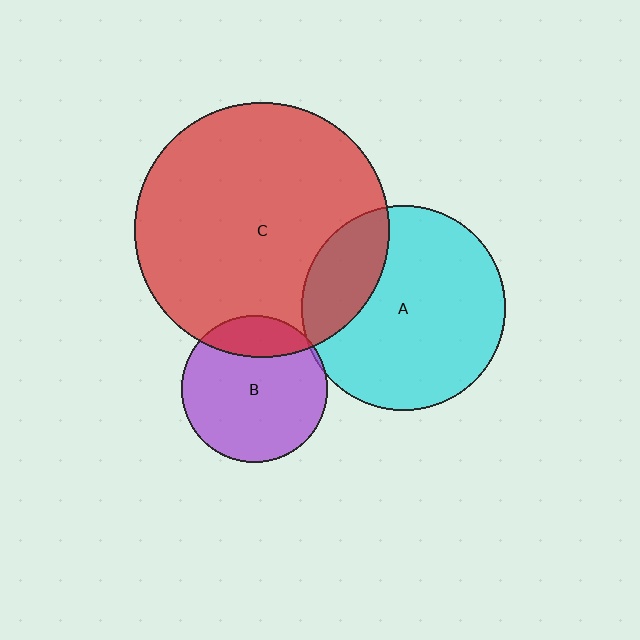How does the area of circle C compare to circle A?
Approximately 1.6 times.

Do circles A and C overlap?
Yes.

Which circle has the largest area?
Circle C (red).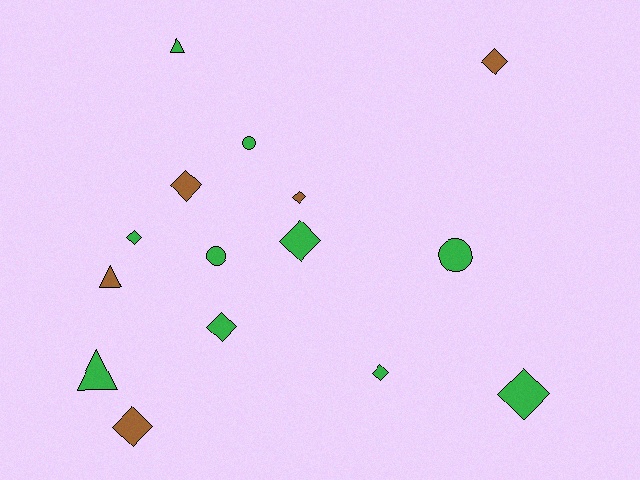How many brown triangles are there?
There is 1 brown triangle.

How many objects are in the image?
There are 15 objects.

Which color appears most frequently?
Green, with 10 objects.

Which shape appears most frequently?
Diamond, with 9 objects.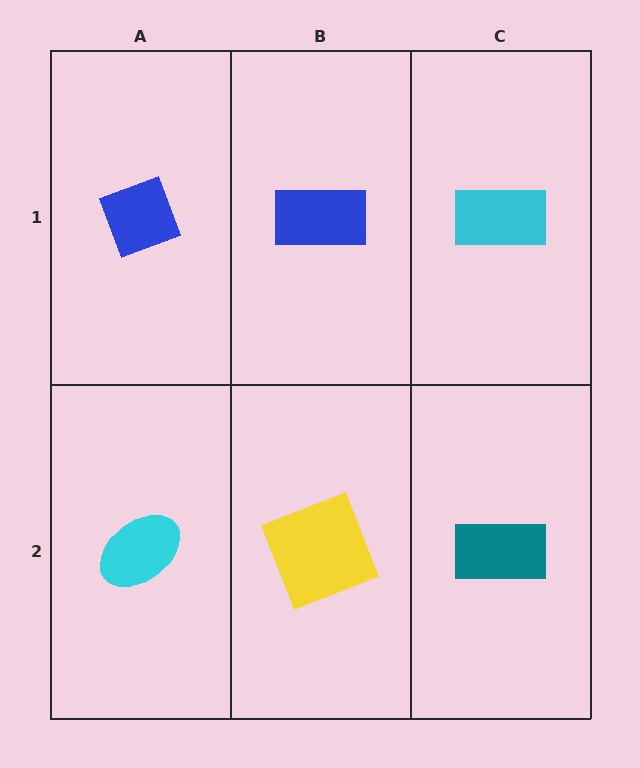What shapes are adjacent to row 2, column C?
A cyan rectangle (row 1, column C), a yellow square (row 2, column B).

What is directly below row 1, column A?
A cyan ellipse.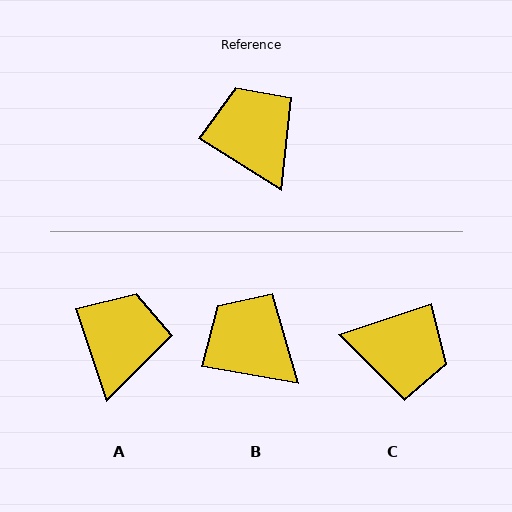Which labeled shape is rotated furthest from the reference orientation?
C, about 129 degrees away.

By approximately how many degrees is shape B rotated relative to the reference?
Approximately 22 degrees counter-clockwise.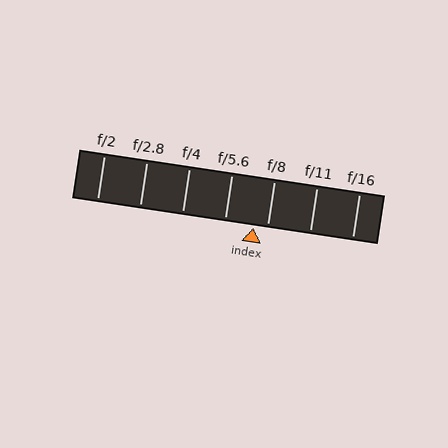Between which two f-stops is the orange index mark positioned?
The index mark is between f/5.6 and f/8.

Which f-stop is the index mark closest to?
The index mark is closest to f/8.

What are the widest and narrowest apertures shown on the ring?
The widest aperture shown is f/2 and the narrowest is f/16.